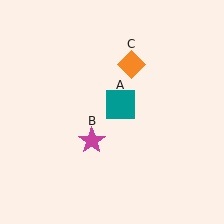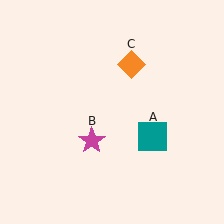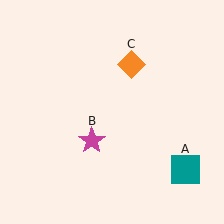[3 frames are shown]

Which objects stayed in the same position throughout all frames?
Magenta star (object B) and orange diamond (object C) remained stationary.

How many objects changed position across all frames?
1 object changed position: teal square (object A).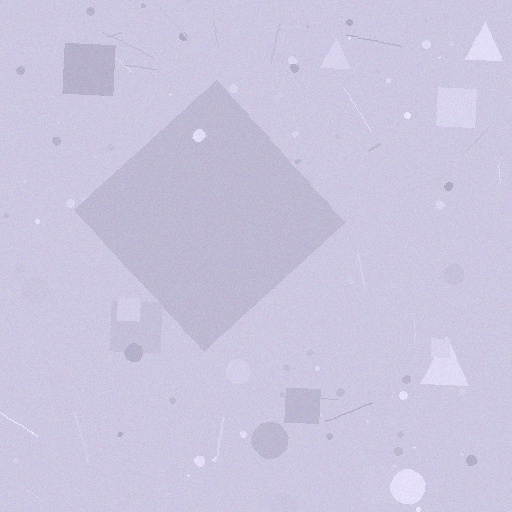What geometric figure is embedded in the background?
A diamond is embedded in the background.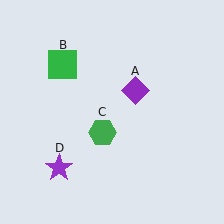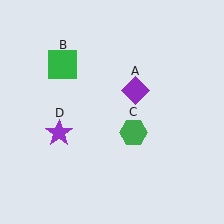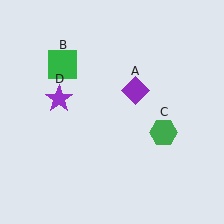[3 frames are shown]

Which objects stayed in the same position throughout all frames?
Purple diamond (object A) and green square (object B) remained stationary.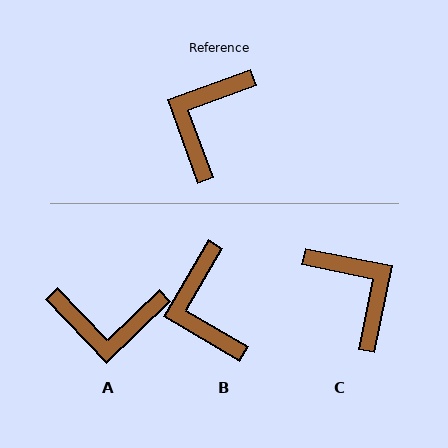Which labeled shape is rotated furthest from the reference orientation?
C, about 121 degrees away.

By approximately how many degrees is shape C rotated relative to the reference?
Approximately 121 degrees clockwise.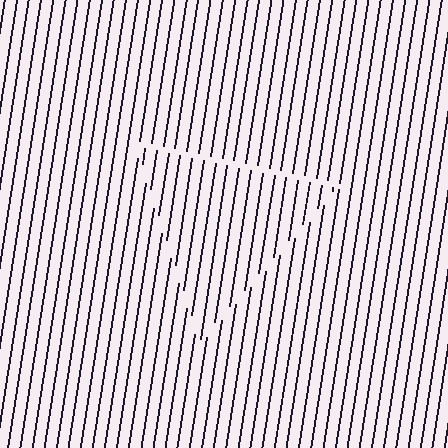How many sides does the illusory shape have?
3 sides — the line-ends trace a triangle.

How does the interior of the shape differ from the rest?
The interior of the shape contains the same grating, shifted by half a period — the contour is defined by the phase discontinuity where line-ends from the inner and outer gratings abut.